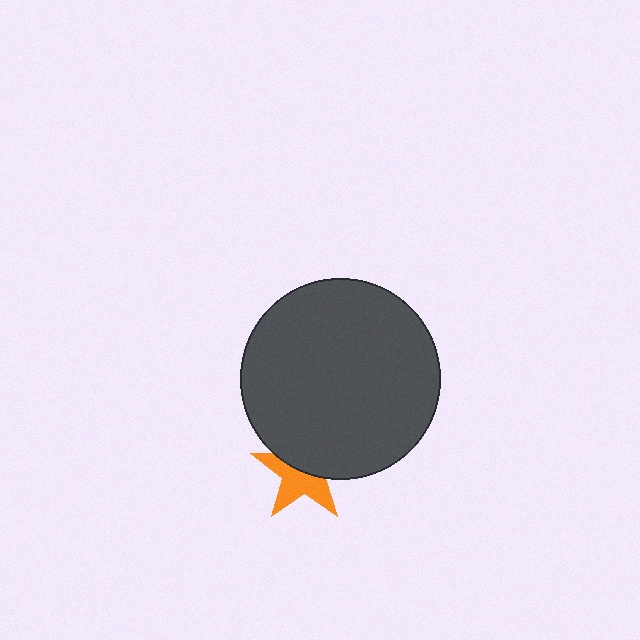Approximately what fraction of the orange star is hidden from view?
Roughly 47% of the orange star is hidden behind the dark gray circle.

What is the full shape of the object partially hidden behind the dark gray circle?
The partially hidden object is an orange star.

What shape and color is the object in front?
The object in front is a dark gray circle.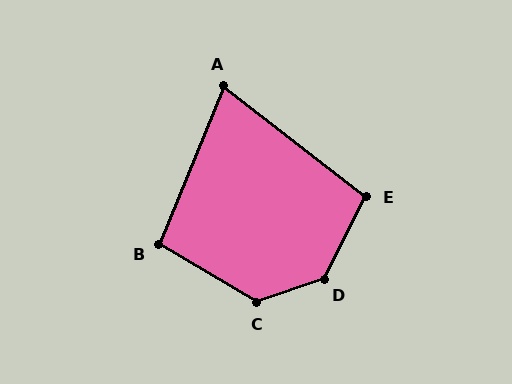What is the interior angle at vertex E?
Approximately 101 degrees (obtuse).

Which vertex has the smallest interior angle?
A, at approximately 75 degrees.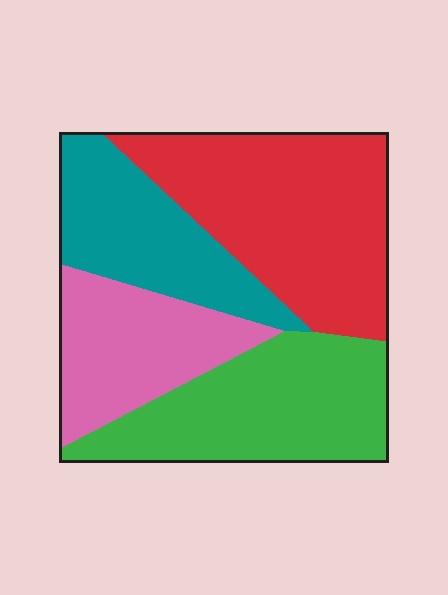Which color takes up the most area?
Red, at roughly 35%.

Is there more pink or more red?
Red.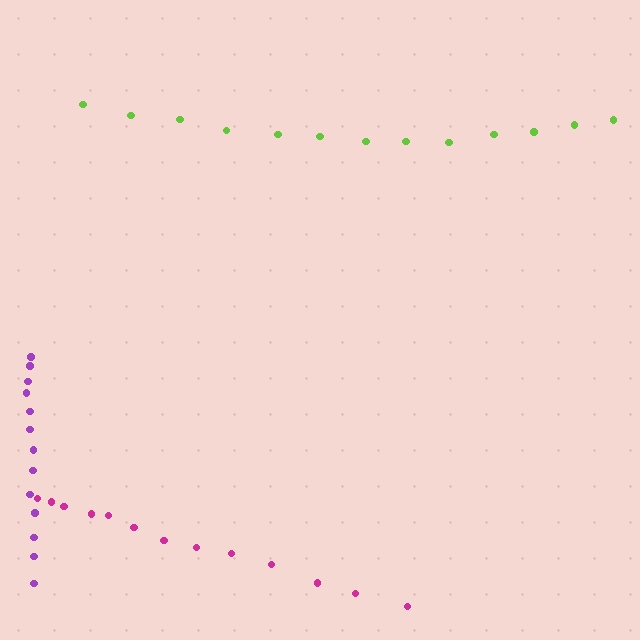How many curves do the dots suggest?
There are 3 distinct paths.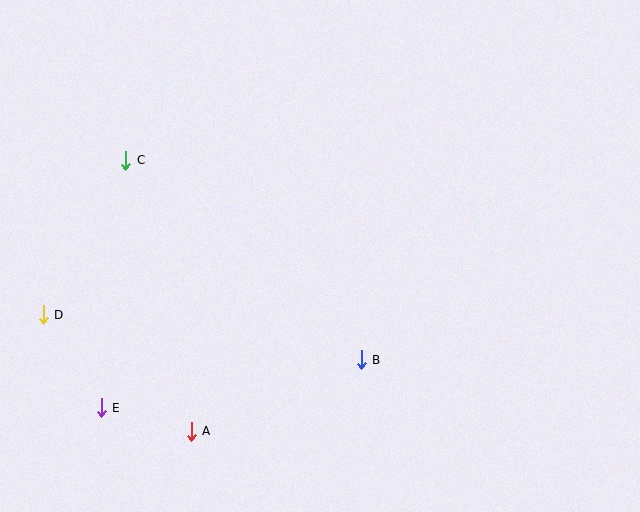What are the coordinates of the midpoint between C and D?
The midpoint between C and D is at (84, 238).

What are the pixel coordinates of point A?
Point A is at (191, 431).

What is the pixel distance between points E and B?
The distance between E and B is 264 pixels.